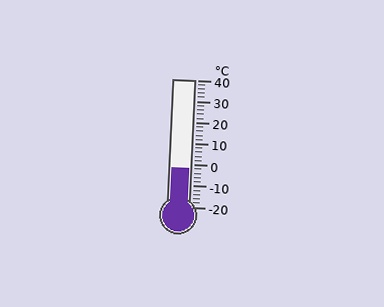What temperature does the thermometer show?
The thermometer shows approximately -2°C.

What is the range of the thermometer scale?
The thermometer scale ranges from -20°C to 40°C.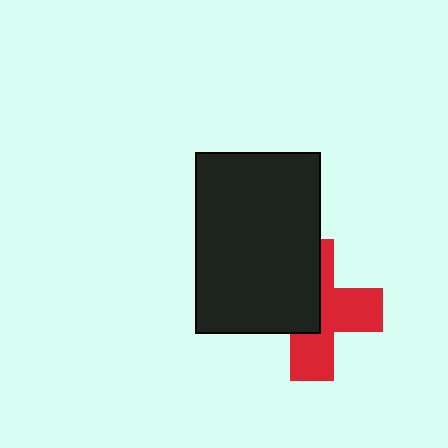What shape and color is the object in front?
The object in front is a black rectangle.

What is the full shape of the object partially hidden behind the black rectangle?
The partially hidden object is a red cross.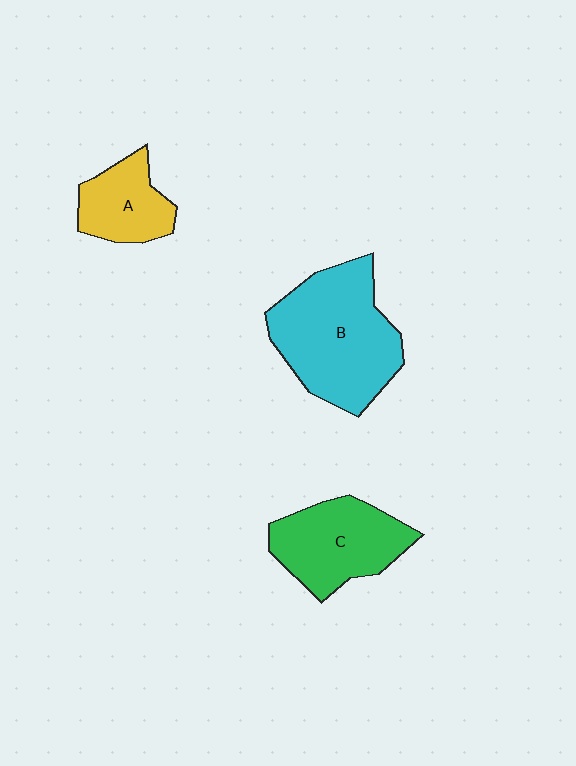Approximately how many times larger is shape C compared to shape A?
Approximately 1.5 times.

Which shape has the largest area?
Shape B (cyan).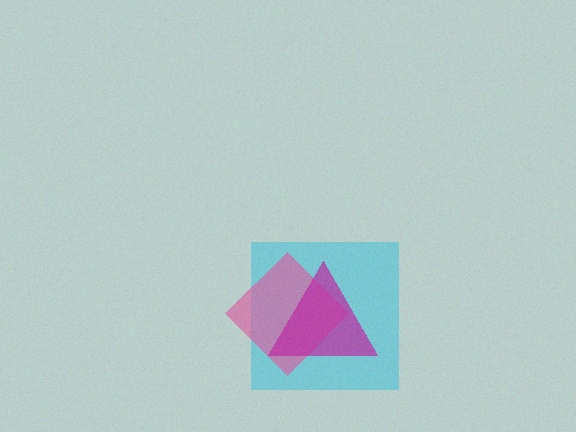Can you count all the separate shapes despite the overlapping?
Yes, there are 3 separate shapes.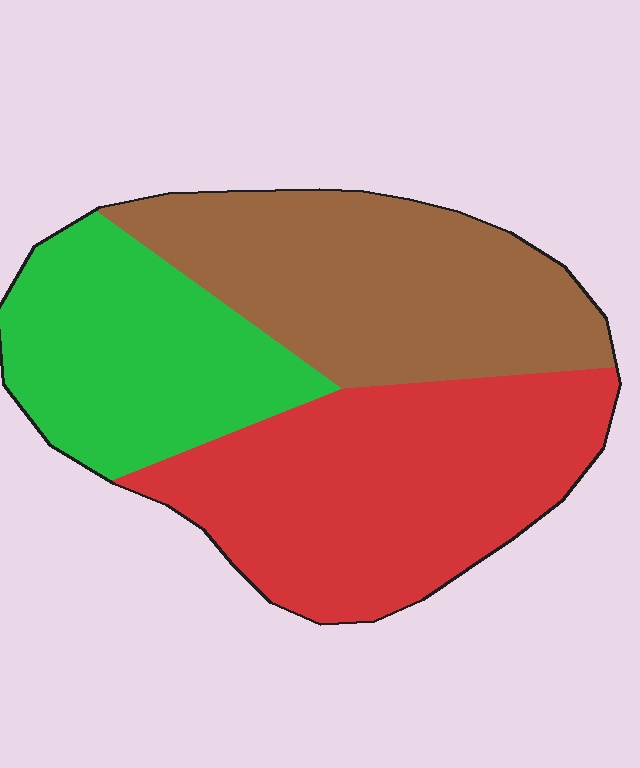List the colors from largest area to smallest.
From largest to smallest: red, brown, green.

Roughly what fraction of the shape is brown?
Brown takes up about one third (1/3) of the shape.